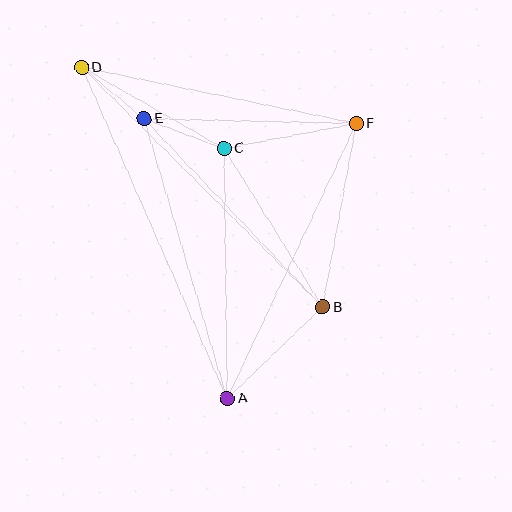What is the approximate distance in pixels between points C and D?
The distance between C and D is approximately 164 pixels.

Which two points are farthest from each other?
Points A and D are farthest from each other.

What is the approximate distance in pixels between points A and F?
The distance between A and F is approximately 303 pixels.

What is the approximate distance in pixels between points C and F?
The distance between C and F is approximately 134 pixels.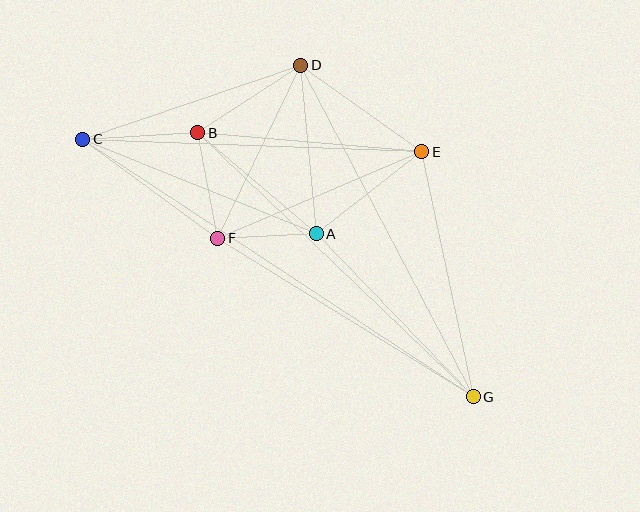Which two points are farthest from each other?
Points C and G are farthest from each other.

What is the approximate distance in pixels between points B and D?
The distance between B and D is approximately 123 pixels.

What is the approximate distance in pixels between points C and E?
The distance between C and E is approximately 340 pixels.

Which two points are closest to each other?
Points A and F are closest to each other.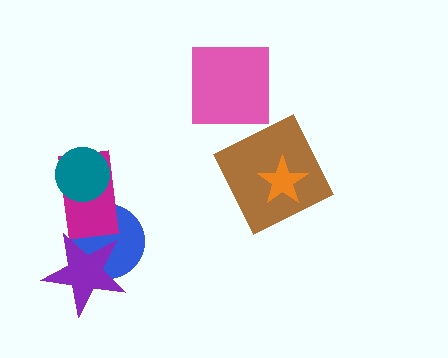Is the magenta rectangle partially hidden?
Yes, it is partially covered by another shape.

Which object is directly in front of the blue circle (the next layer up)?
The magenta rectangle is directly in front of the blue circle.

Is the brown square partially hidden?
Yes, it is partially covered by another shape.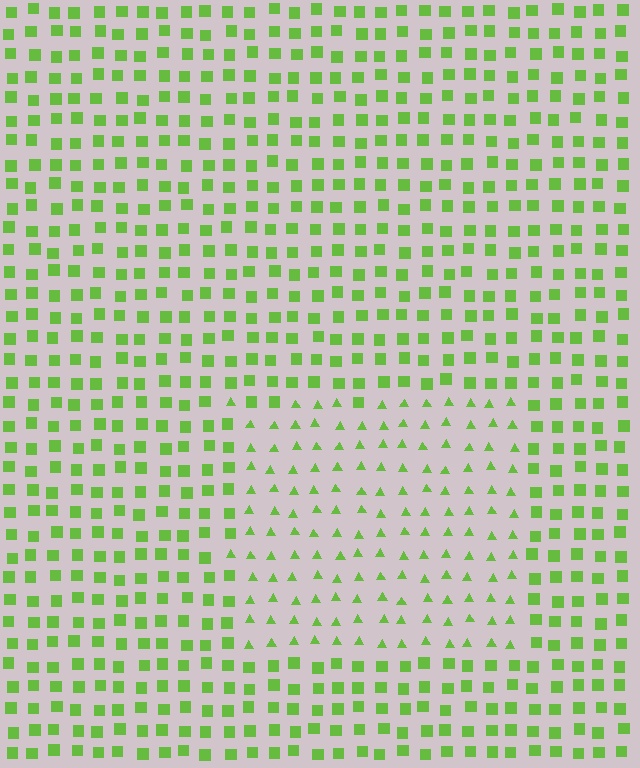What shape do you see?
I see a rectangle.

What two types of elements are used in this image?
The image uses triangles inside the rectangle region and squares outside it.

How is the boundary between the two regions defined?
The boundary is defined by a change in element shape: triangles inside vs. squares outside. All elements share the same color and spacing.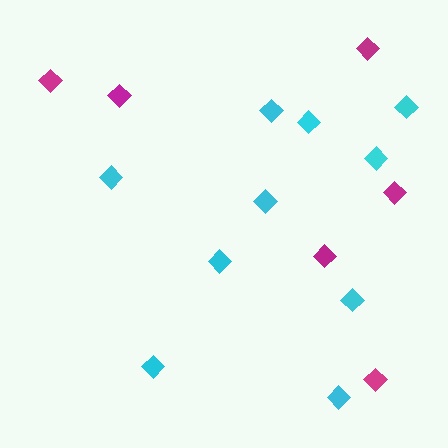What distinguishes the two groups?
There are 2 groups: one group of cyan diamonds (10) and one group of magenta diamonds (6).